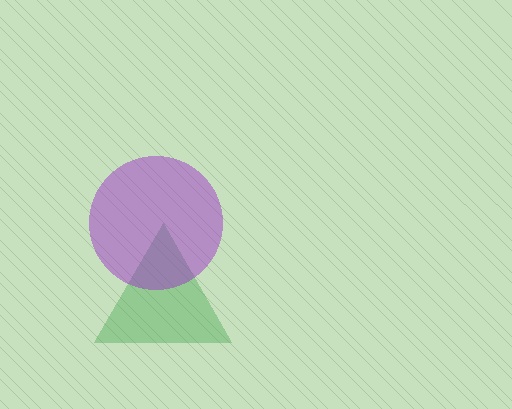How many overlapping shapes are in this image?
There are 2 overlapping shapes in the image.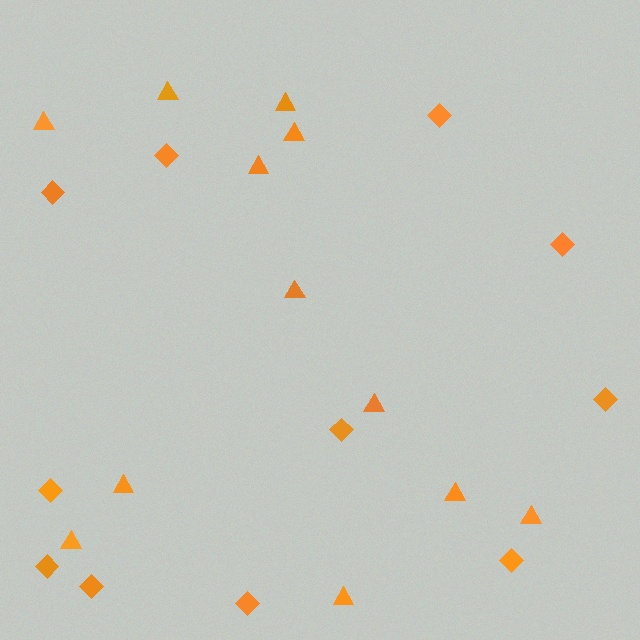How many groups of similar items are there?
There are 2 groups: one group of triangles (12) and one group of diamonds (11).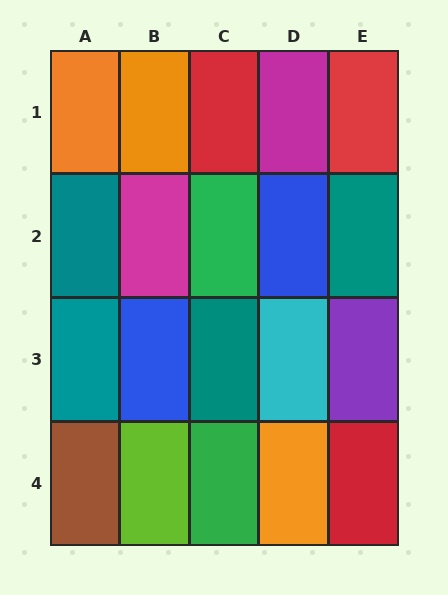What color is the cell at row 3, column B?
Blue.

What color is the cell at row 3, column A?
Teal.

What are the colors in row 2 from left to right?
Teal, magenta, green, blue, teal.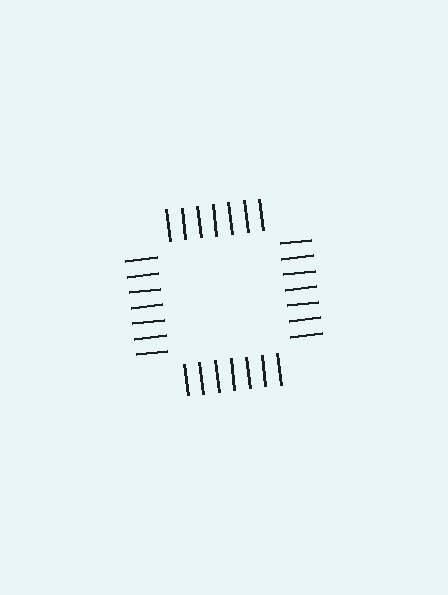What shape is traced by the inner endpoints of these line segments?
An illusory square — the line segments terminate on its edges but no continuous stroke is drawn.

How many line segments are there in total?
28 — 7 along each of the 4 edges.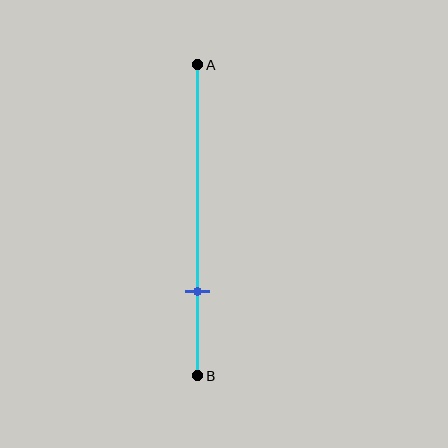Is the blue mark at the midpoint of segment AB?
No, the mark is at about 75% from A, not at the 50% midpoint.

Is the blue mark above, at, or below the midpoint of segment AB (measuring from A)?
The blue mark is below the midpoint of segment AB.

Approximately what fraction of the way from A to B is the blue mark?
The blue mark is approximately 75% of the way from A to B.